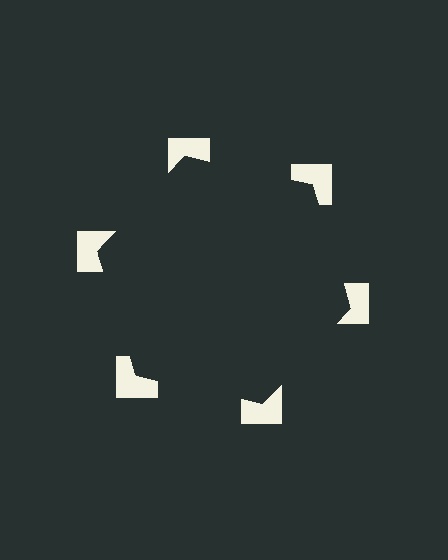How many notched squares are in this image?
There are 6 — one at each vertex of the illusory hexagon.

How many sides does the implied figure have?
6 sides.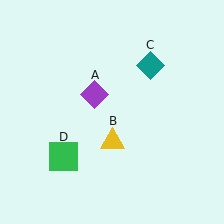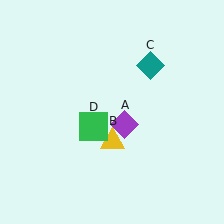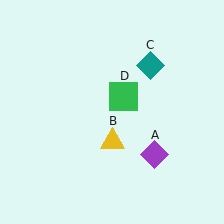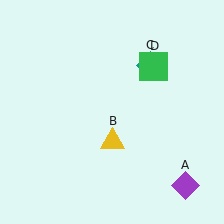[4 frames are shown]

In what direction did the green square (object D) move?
The green square (object D) moved up and to the right.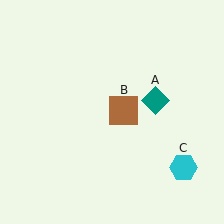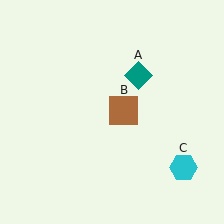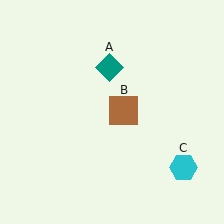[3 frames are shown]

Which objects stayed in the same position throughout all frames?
Brown square (object B) and cyan hexagon (object C) remained stationary.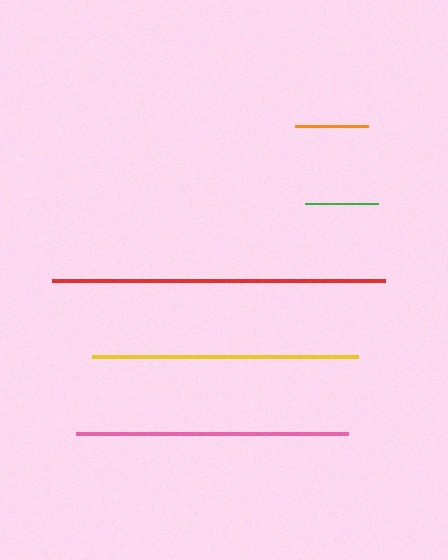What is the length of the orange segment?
The orange segment is approximately 74 pixels long.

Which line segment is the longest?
The red line is the longest at approximately 333 pixels.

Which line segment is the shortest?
The green line is the shortest at approximately 73 pixels.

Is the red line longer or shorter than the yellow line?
The red line is longer than the yellow line.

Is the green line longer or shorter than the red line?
The red line is longer than the green line.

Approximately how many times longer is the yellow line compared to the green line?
The yellow line is approximately 3.6 times the length of the green line.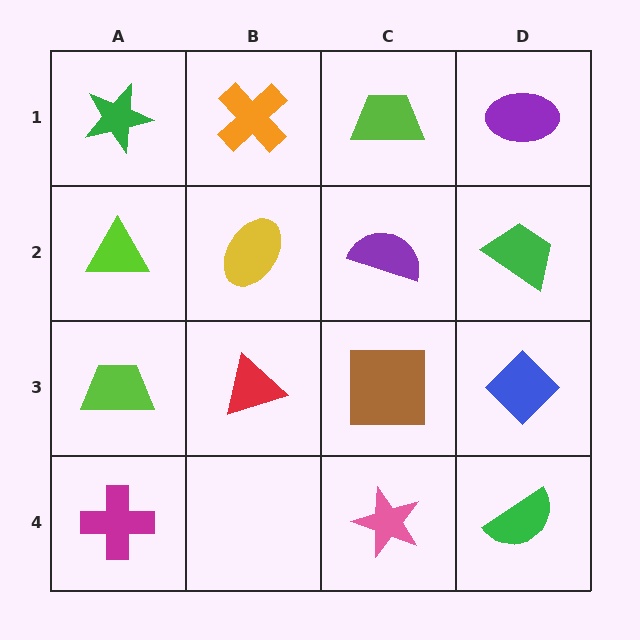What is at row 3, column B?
A red triangle.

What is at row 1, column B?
An orange cross.